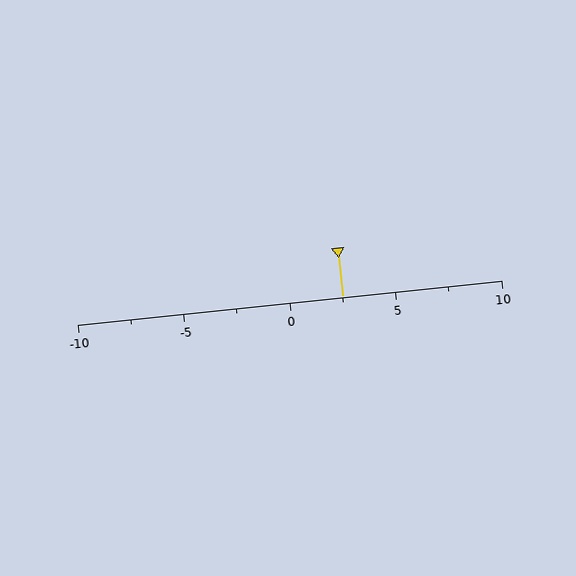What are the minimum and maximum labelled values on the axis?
The axis runs from -10 to 10.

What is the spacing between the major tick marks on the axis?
The major ticks are spaced 5 apart.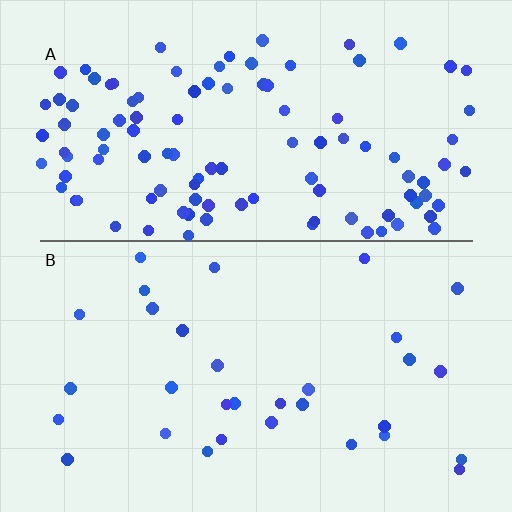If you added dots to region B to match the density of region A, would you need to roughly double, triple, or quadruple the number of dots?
Approximately triple.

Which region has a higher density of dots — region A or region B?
A (the top).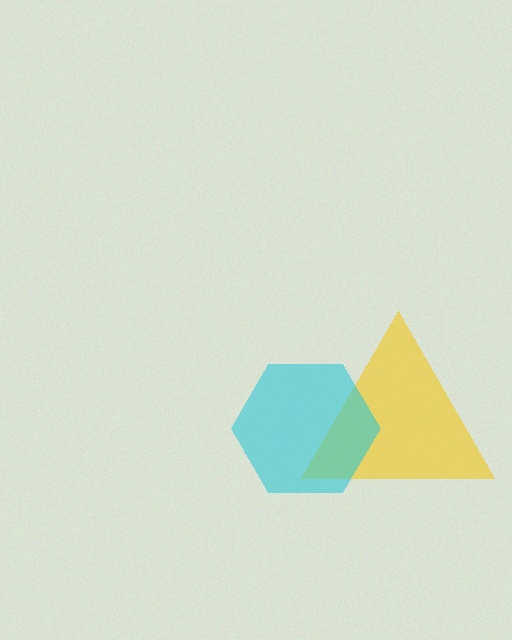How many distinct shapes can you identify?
There are 2 distinct shapes: a yellow triangle, a cyan hexagon.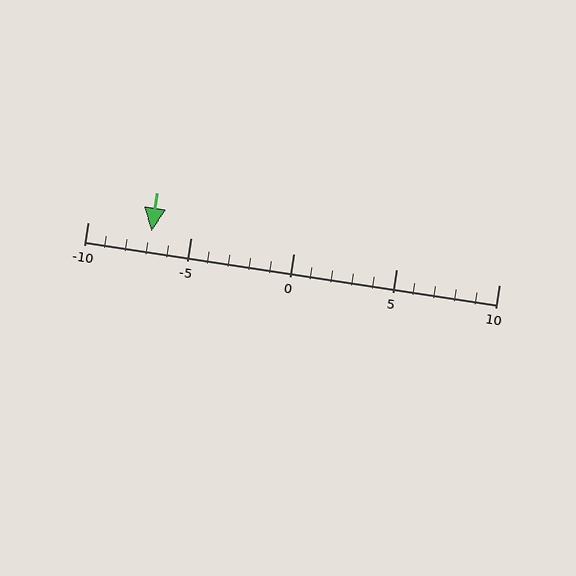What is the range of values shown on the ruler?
The ruler shows values from -10 to 10.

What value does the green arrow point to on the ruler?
The green arrow points to approximately -7.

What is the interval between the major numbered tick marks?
The major tick marks are spaced 5 units apart.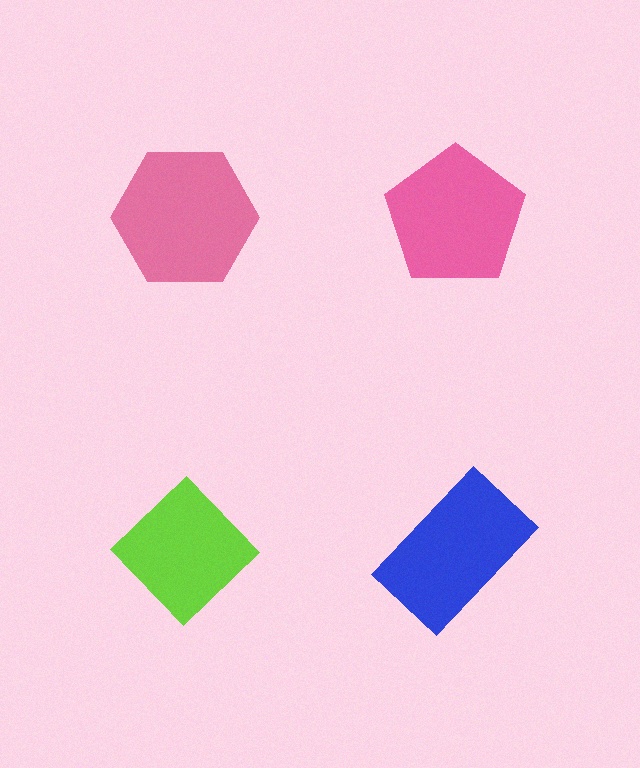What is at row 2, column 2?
A blue rectangle.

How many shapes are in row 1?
2 shapes.